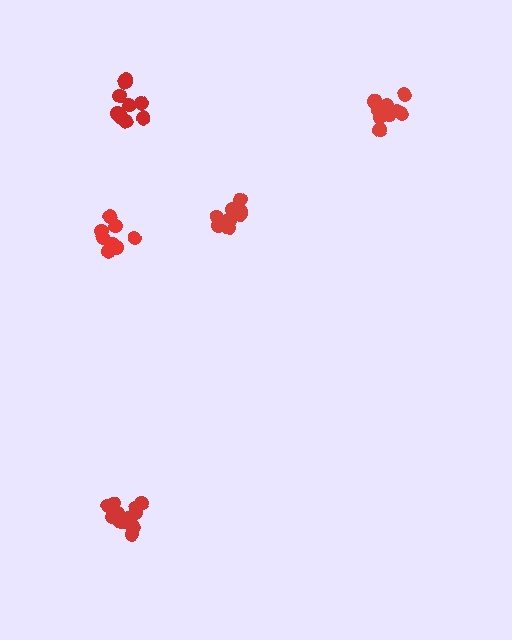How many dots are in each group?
Group 1: 10 dots, Group 2: 9 dots, Group 3: 8 dots, Group 4: 9 dots, Group 5: 12 dots (48 total).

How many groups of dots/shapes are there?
There are 5 groups.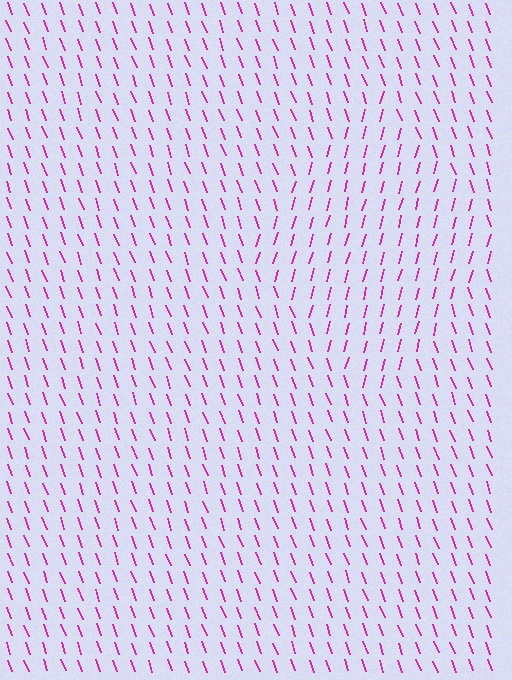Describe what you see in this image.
The image is filled with small magenta line segments. A diamond region in the image has lines oriented differently from the surrounding lines, creating a visible texture boundary.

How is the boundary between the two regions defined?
The boundary is defined purely by a change in line orientation (approximately 35 degrees difference). All lines are the same color and thickness.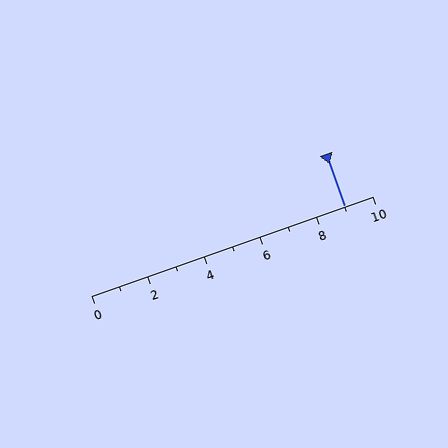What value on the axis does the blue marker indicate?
The marker indicates approximately 9.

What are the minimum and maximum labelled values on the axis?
The axis runs from 0 to 10.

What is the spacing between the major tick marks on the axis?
The major ticks are spaced 2 apart.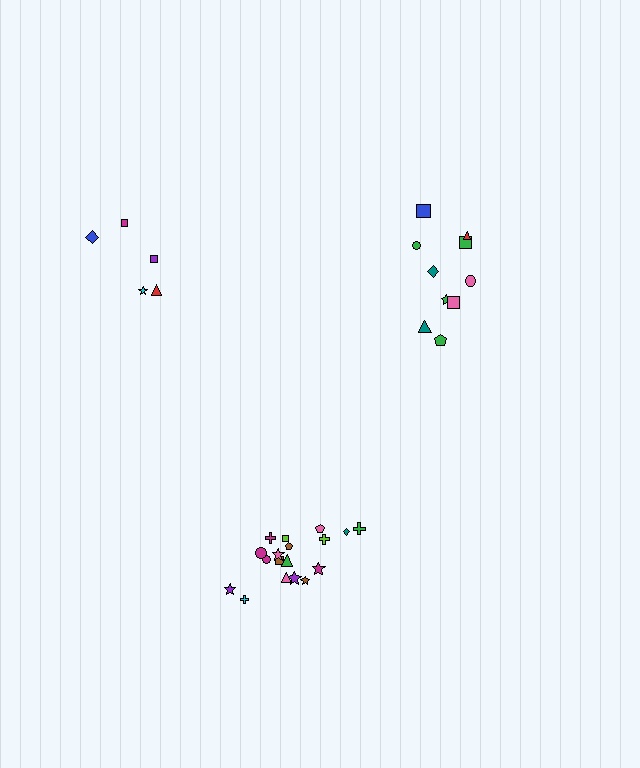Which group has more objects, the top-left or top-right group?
The top-right group.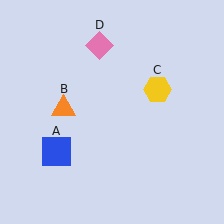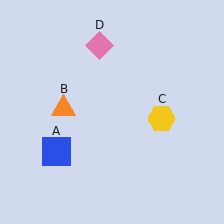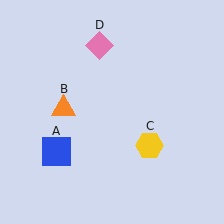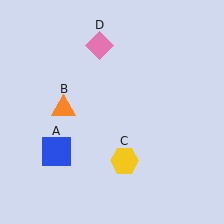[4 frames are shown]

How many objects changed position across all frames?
1 object changed position: yellow hexagon (object C).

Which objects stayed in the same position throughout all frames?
Blue square (object A) and orange triangle (object B) and pink diamond (object D) remained stationary.